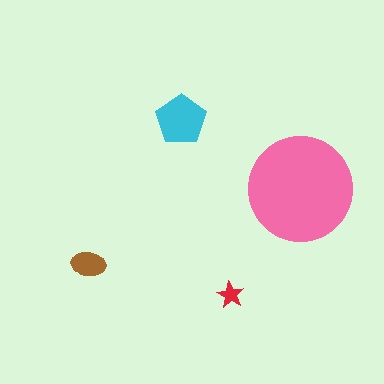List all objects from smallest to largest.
The red star, the brown ellipse, the cyan pentagon, the pink circle.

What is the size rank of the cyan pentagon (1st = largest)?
2nd.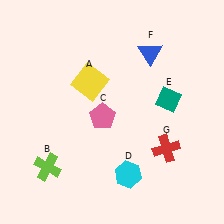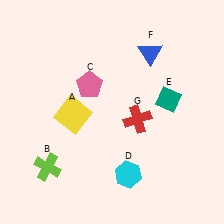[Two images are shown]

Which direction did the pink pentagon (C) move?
The pink pentagon (C) moved up.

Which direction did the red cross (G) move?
The red cross (G) moved up.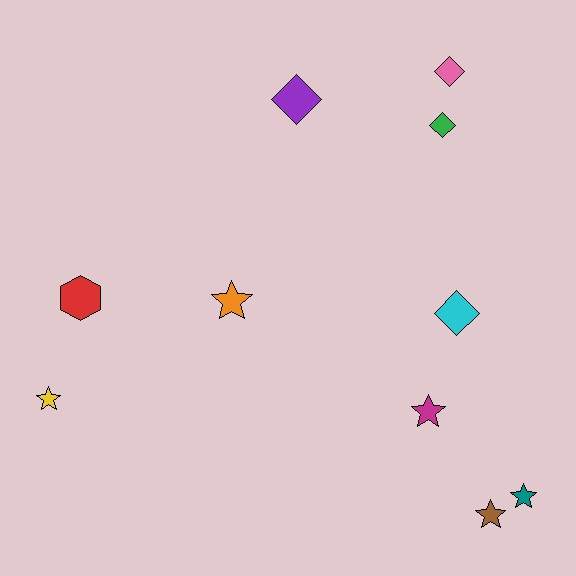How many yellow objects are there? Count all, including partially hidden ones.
There is 1 yellow object.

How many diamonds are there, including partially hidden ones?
There are 4 diamonds.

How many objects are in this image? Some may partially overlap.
There are 10 objects.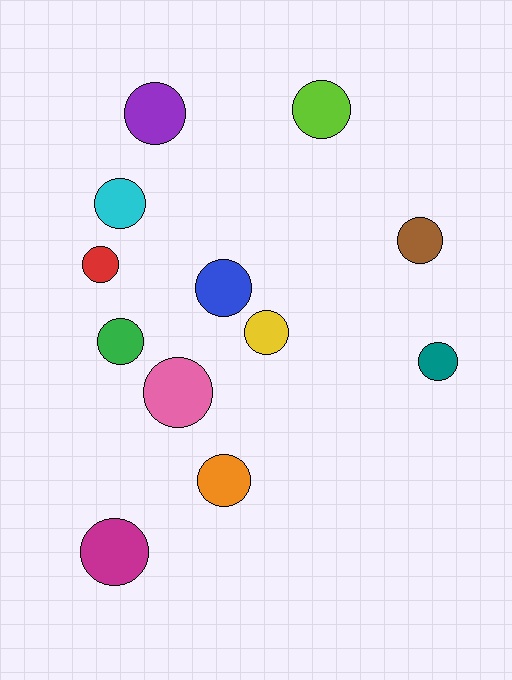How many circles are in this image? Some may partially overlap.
There are 12 circles.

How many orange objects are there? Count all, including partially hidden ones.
There is 1 orange object.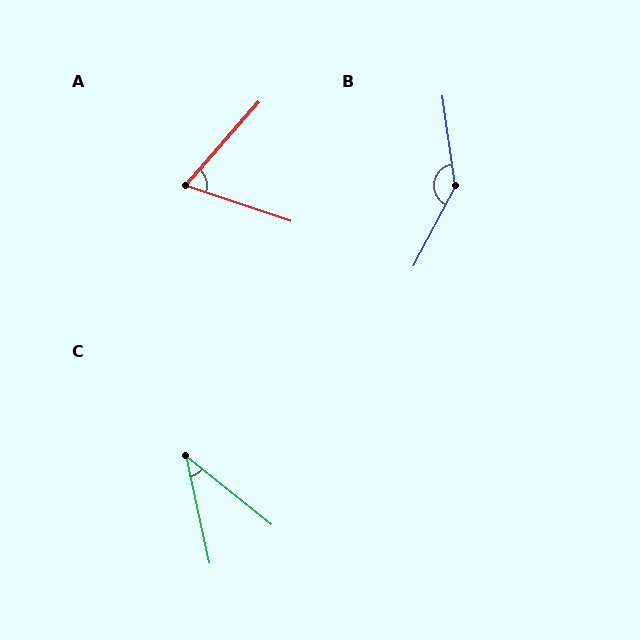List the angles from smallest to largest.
C (39°), A (67°), B (144°).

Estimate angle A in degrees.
Approximately 67 degrees.